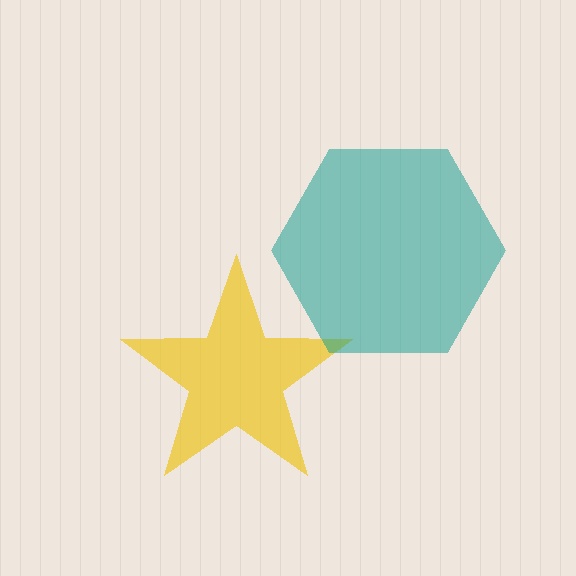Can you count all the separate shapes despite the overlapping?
Yes, there are 2 separate shapes.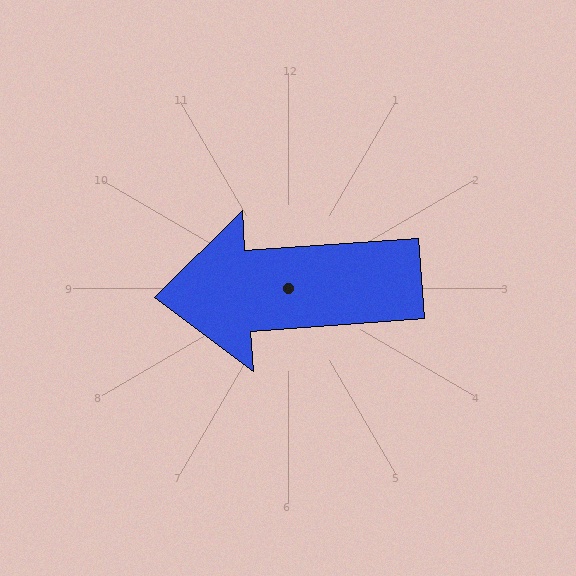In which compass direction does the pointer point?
West.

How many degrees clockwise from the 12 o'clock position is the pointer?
Approximately 266 degrees.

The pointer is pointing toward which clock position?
Roughly 9 o'clock.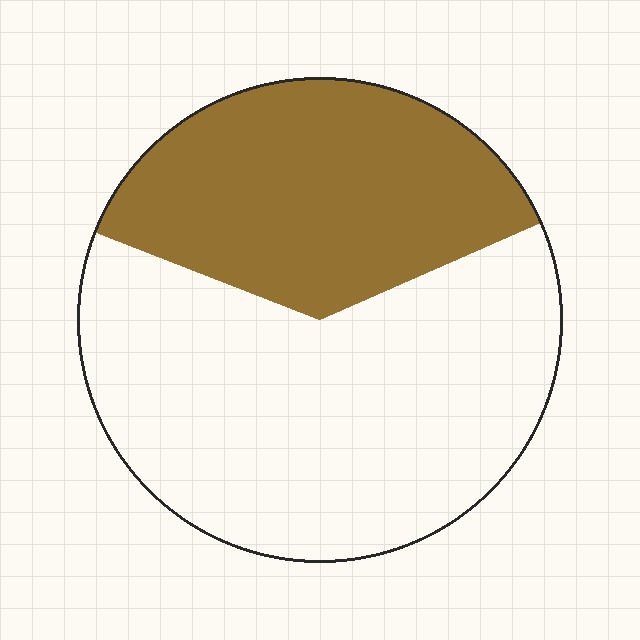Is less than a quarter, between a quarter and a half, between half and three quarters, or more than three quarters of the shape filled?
Between a quarter and a half.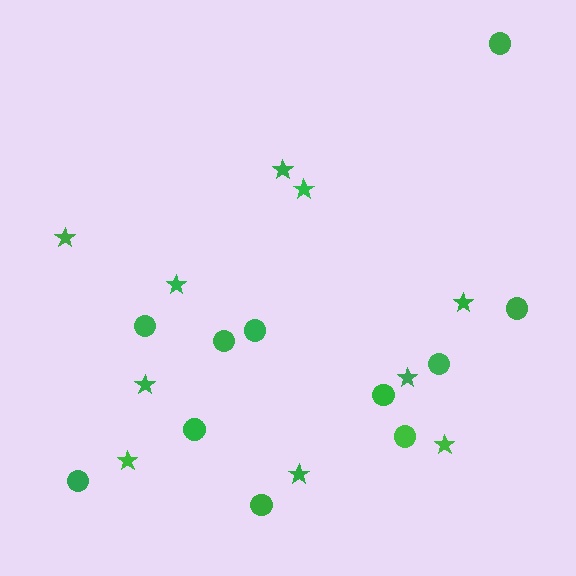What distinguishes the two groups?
There are 2 groups: one group of circles (11) and one group of stars (10).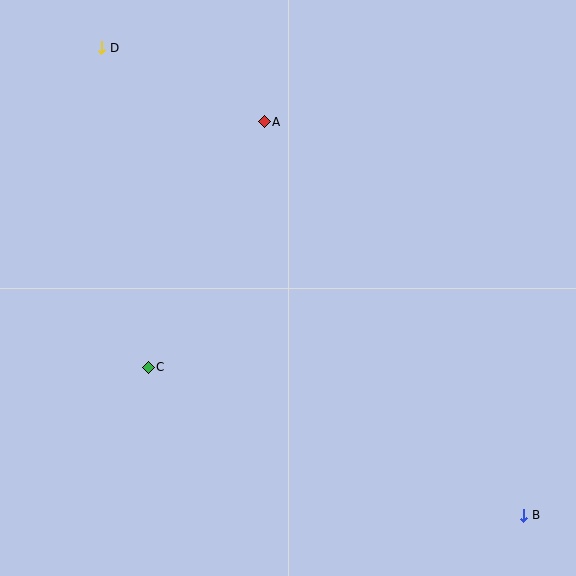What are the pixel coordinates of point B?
Point B is at (524, 515).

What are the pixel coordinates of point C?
Point C is at (148, 367).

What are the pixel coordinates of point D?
Point D is at (102, 48).